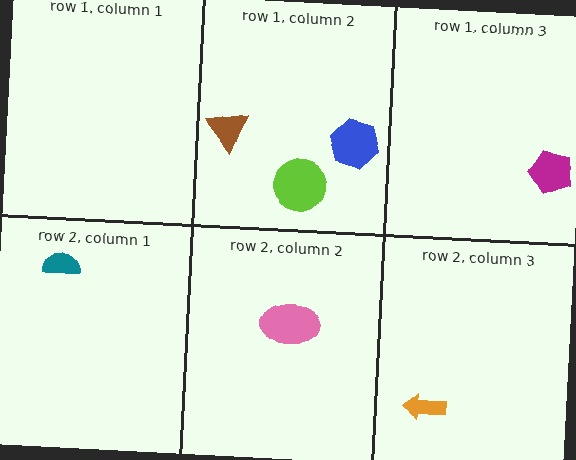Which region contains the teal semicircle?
The row 2, column 1 region.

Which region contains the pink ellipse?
The row 2, column 2 region.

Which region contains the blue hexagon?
The row 1, column 2 region.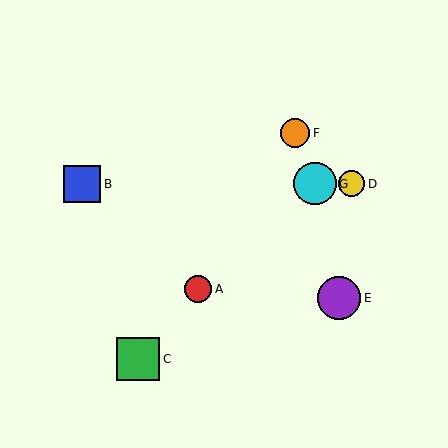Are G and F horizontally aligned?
No, G is at y≈184 and F is at y≈133.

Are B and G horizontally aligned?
Yes, both are at y≈184.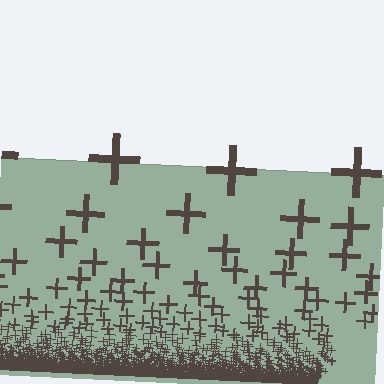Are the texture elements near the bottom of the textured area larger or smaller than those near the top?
Smaller. The gradient is inverted — elements near the bottom are smaller and denser.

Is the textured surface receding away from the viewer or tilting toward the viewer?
The surface appears to tilt toward the viewer. Texture elements get larger and sparser toward the top.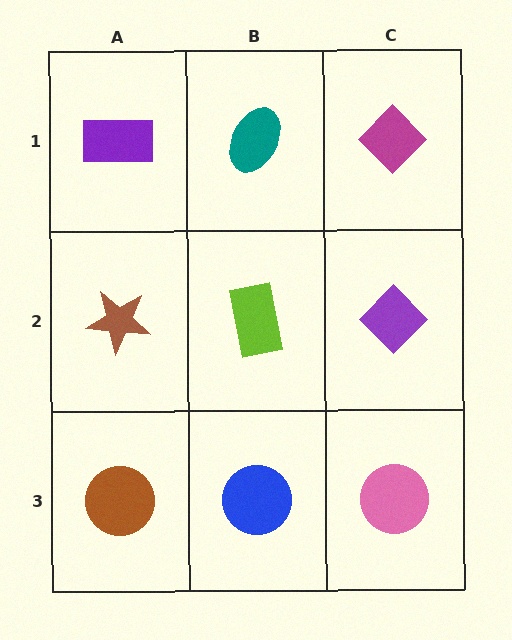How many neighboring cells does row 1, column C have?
2.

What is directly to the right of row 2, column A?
A lime rectangle.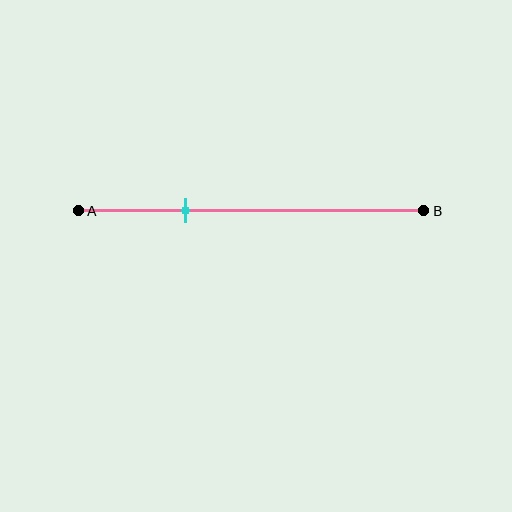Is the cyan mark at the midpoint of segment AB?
No, the mark is at about 30% from A, not at the 50% midpoint.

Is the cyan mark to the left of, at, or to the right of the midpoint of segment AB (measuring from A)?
The cyan mark is to the left of the midpoint of segment AB.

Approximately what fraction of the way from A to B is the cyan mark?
The cyan mark is approximately 30% of the way from A to B.